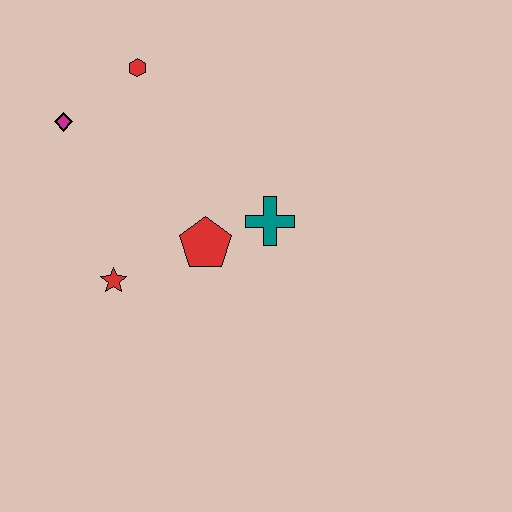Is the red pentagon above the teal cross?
No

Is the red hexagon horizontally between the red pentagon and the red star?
Yes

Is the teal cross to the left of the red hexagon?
No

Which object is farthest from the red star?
The red hexagon is farthest from the red star.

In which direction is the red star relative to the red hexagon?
The red star is below the red hexagon.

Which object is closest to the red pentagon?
The teal cross is closest to the red pentagon.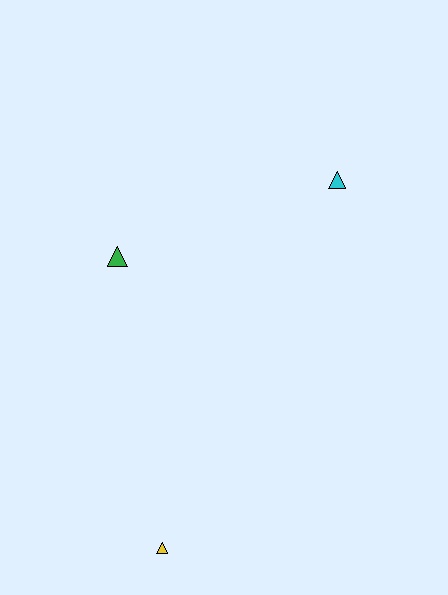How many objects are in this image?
There are 3 objects.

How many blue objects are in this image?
There are no blue objects.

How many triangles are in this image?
There are 3 triangles.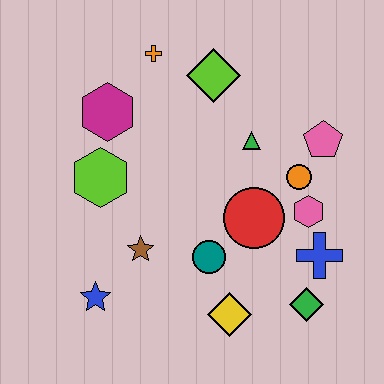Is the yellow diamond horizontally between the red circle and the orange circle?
No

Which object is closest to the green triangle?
The orange circle is closest to the green triangle.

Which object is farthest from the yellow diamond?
The orange cross is farthest from the yellow diamond.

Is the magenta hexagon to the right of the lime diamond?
No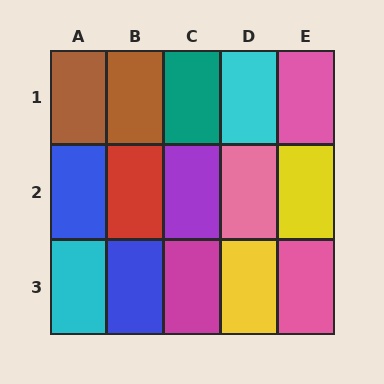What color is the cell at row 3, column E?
Pink.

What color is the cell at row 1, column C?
Teal.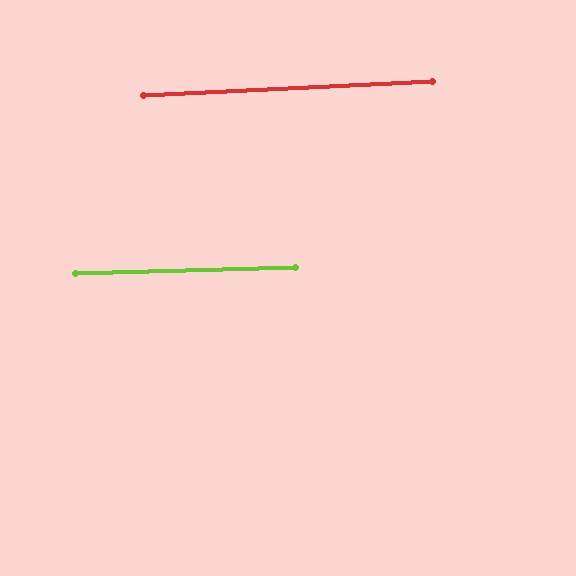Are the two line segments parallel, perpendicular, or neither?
Parallel — their directions differ by only 1.0°.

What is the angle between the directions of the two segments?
Approximately 1 degree.